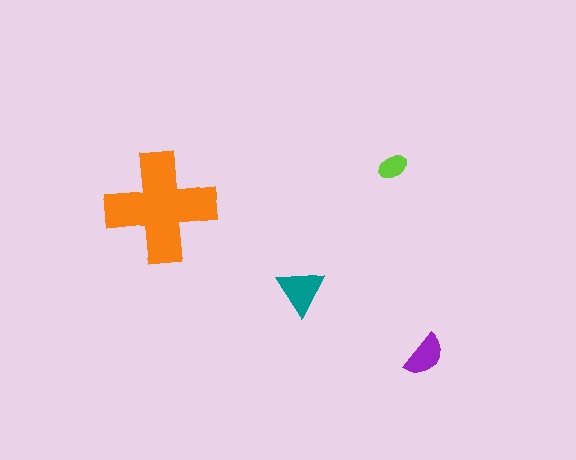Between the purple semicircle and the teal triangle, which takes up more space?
The teal triangle.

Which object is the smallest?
The lime ellipse.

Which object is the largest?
The orange cross.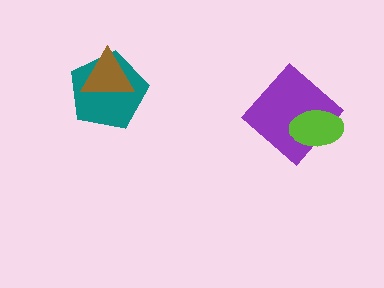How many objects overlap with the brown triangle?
1 object overlaps with the brown triangle.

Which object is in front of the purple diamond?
The lime ellipse is in front of the purple diamond.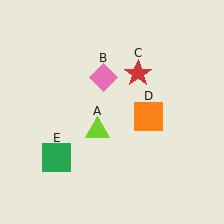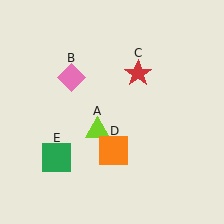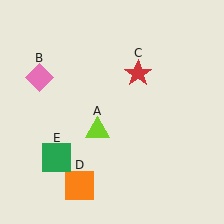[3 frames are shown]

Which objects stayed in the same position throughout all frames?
Lime triangle (object A) and red star (object C) and green square (object E) remained stationary.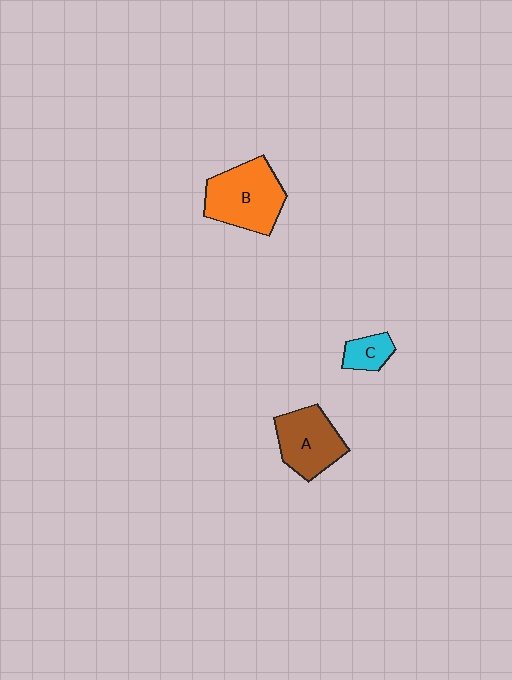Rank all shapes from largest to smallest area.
From largest to smallest: B (orange), A (brown), C (cyan).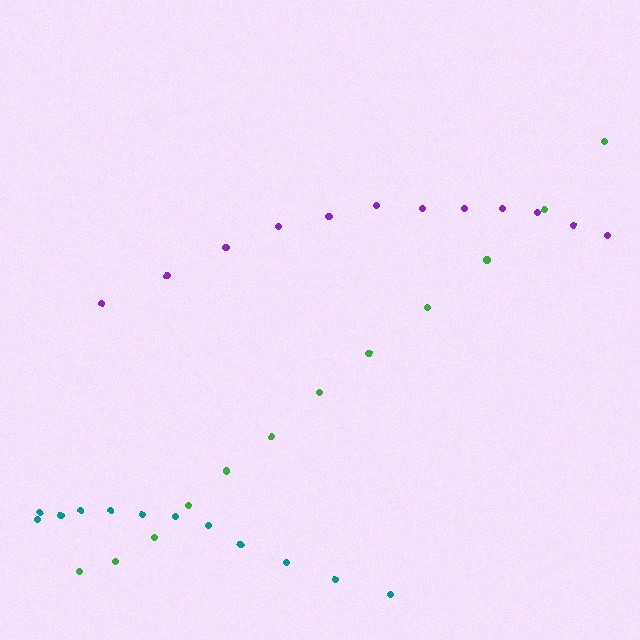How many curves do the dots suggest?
There are 3 distinct paths.